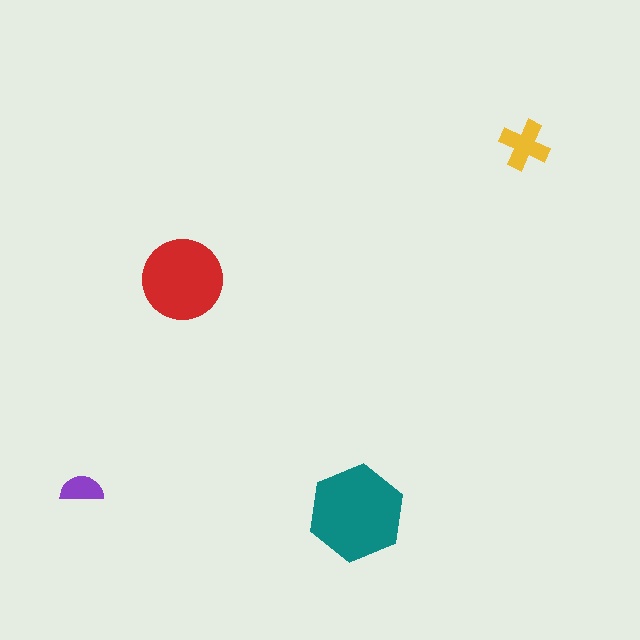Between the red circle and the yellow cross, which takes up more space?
The red circle.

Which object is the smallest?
The purple semicircle.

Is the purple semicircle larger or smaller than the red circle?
Smaller.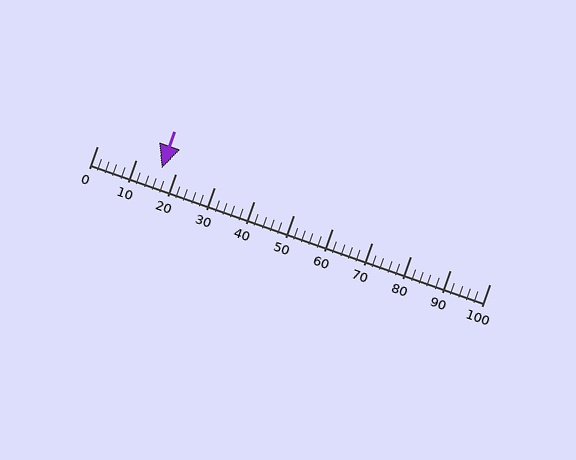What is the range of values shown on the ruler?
The ruler shows values from 0 to 100.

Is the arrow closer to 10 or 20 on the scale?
The arrow is closer to 20.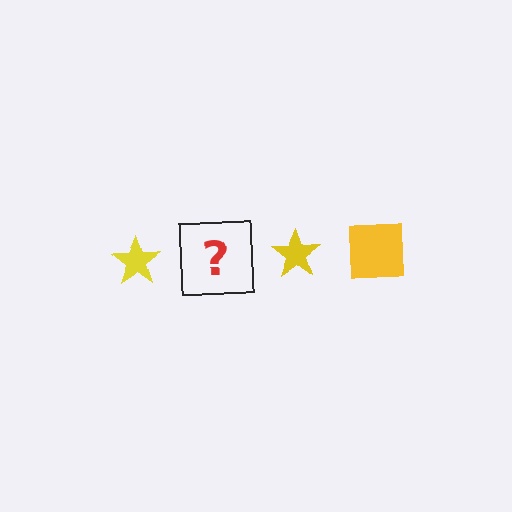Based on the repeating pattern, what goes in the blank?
The blank should be a yellow square.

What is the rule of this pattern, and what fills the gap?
The rule is that the pattern cycles through star, square shapes in yellow. The gap should be filled with a yellow square.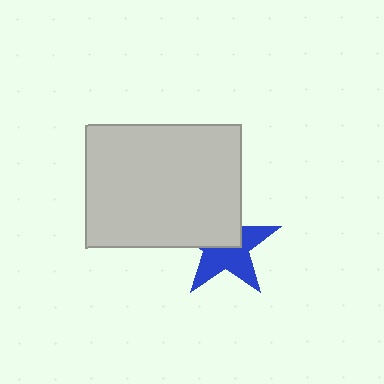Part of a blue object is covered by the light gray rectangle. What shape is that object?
It is a star.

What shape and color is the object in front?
The object in front is a light gray rectangle.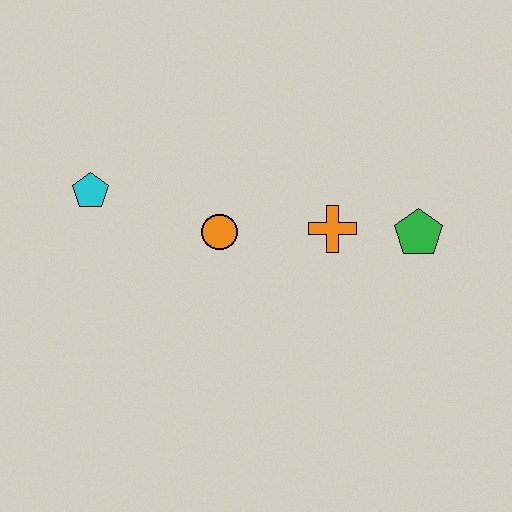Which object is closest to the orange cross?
The green pentagon is closest to the orange cross.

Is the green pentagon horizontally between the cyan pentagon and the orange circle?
No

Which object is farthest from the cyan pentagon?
The green pentagon is farthest from the cyan pentagon.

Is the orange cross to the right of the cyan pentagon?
Yes